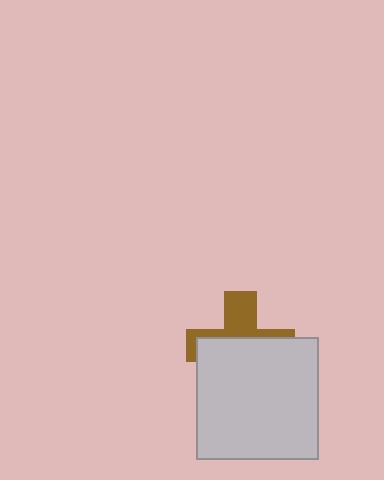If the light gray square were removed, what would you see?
You would see the complete brown cross.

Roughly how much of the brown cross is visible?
A small part of it is visible (roughly 40%).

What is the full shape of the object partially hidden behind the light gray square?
The partially hidden object is a brown cross.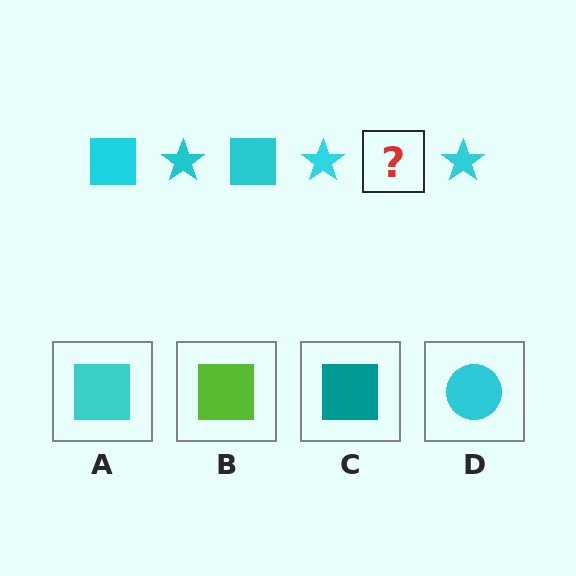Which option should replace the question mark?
Option A.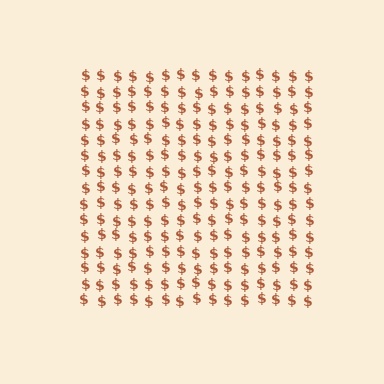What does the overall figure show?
The overall figure shows a square.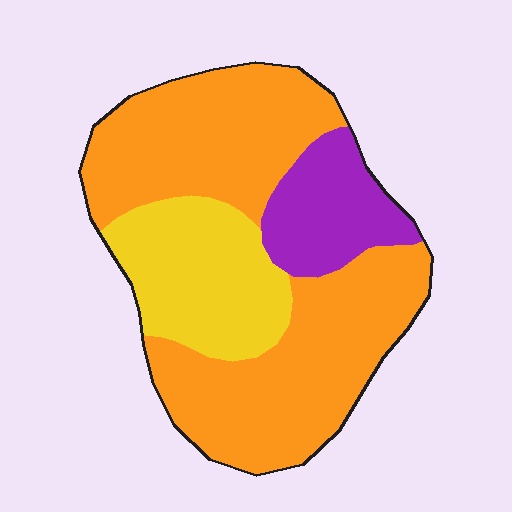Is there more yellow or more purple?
Yellow.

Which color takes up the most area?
Orange, at roughly 65%.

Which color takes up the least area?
Purple, at roughly 15%.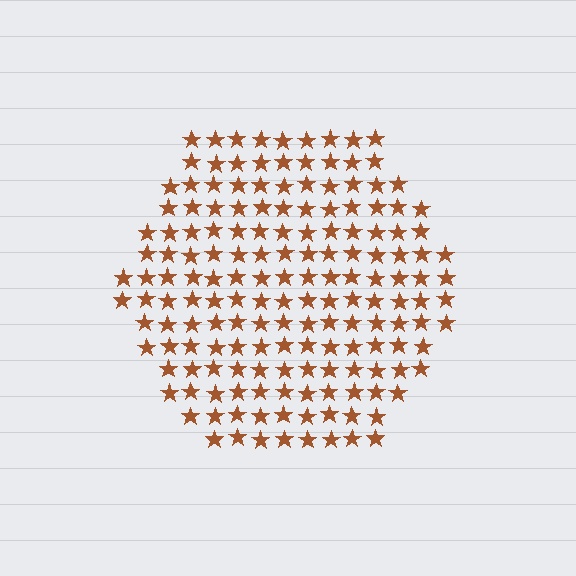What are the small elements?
The small elements are stars.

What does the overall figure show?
The overall figure shows a hexagon.